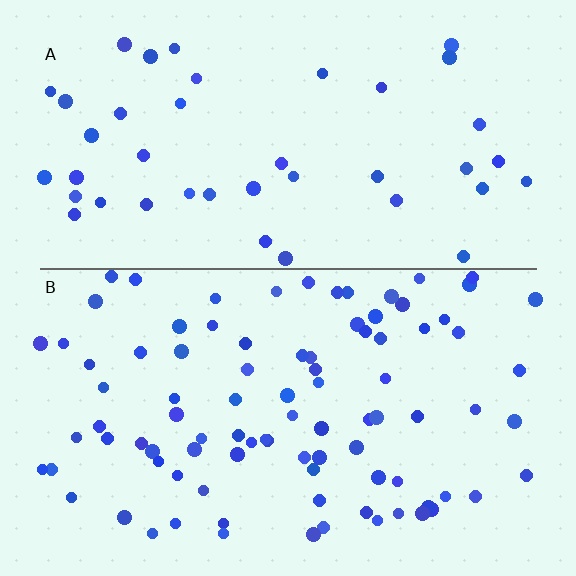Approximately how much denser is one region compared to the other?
Approximately 2.2× — region B over region A.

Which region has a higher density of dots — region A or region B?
B (the bottom).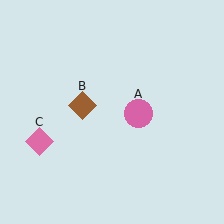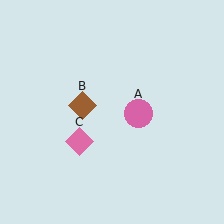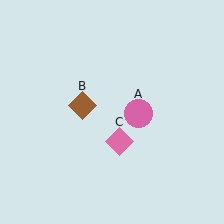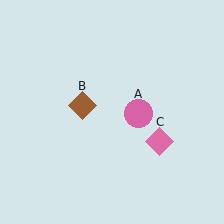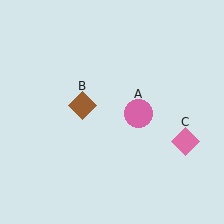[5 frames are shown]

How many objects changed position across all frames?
1 object changed position: pink diamond (object C).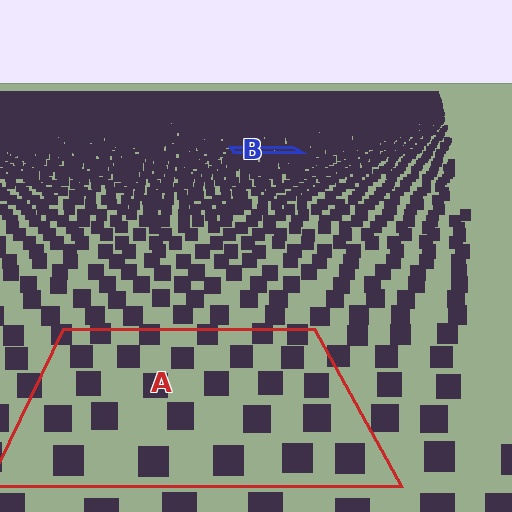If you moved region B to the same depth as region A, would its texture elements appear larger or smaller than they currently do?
They would appear larger. At a closer depth, the same texture elements are projected at a bigger on-screen size.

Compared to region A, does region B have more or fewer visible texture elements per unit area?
Region B has more texture elements per unit area — they are packed more densely because it is farther away.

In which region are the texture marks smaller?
The texture marks are smaller in region B, because it is farther away.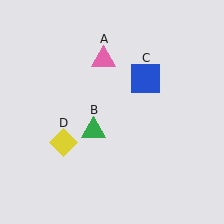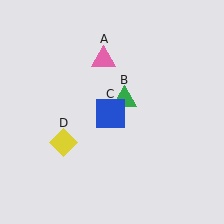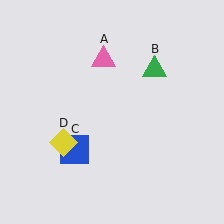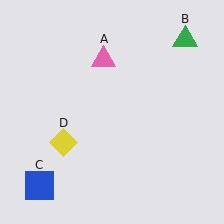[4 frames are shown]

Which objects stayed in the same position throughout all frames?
Pink triangle (object A) and yellow diamond (object D) remained stationary.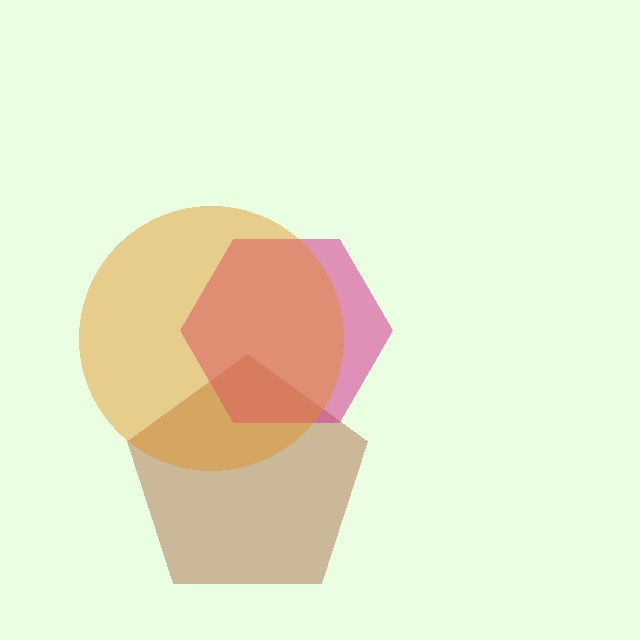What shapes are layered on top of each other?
The layered shapes are: a brown pentagon, a magenta hexagon, an orange circle.